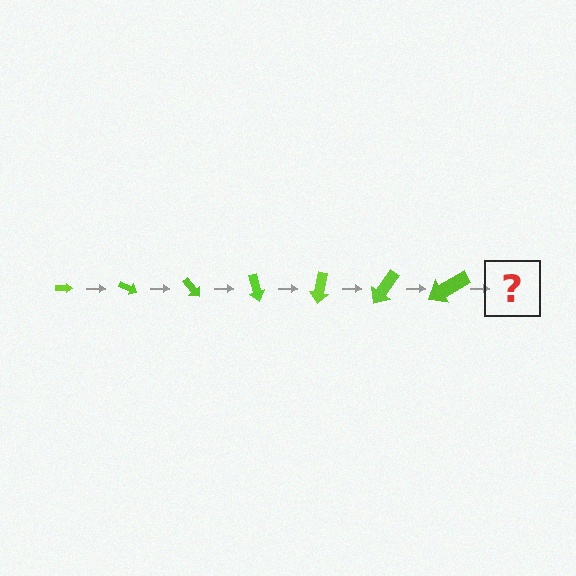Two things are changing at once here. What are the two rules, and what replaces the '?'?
The two rules are that the arrow grows larger each step and it rotates 25 degrees each step. The '?' should be an arrow, larger than the previous one and rotated 175 degrees from the start.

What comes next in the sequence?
The next element should be an arrow, larger than the previous one and rotated 175 degrees from the start.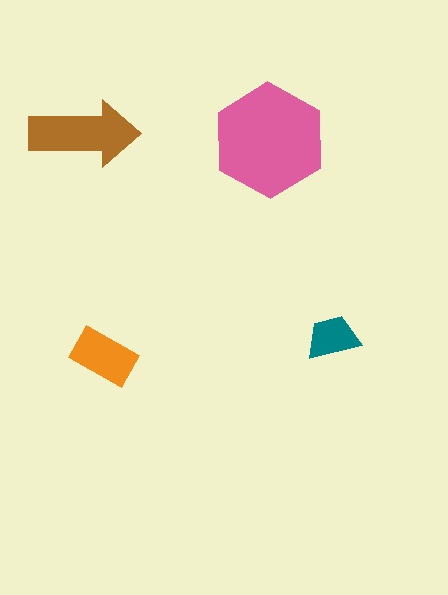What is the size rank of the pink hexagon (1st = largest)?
1st.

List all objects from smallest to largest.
The teal trapezoid, the orange rectangle, the brown arrow, the pink hexagon.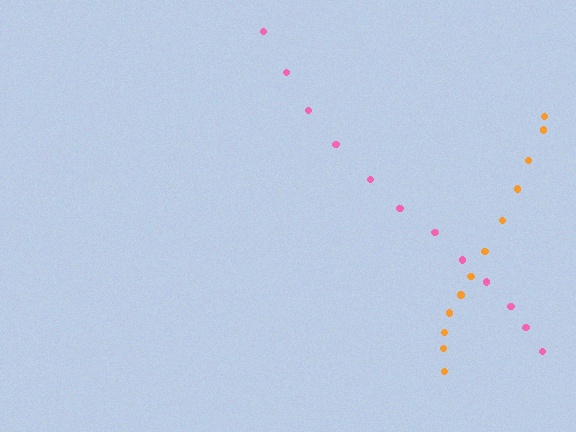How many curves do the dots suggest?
There are 2 distinct paths.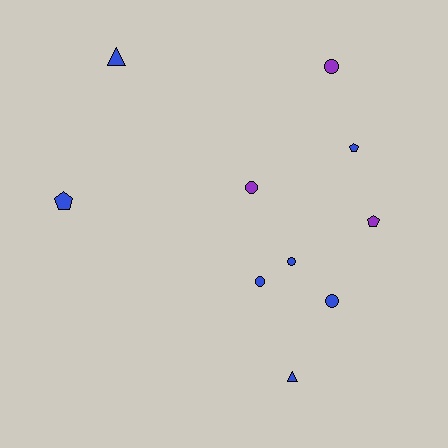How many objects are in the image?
There are 10 objects.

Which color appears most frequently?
Blue, with 7 objects.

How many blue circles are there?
There are 3 blue circles.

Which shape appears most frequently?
Circle, with 5 objects.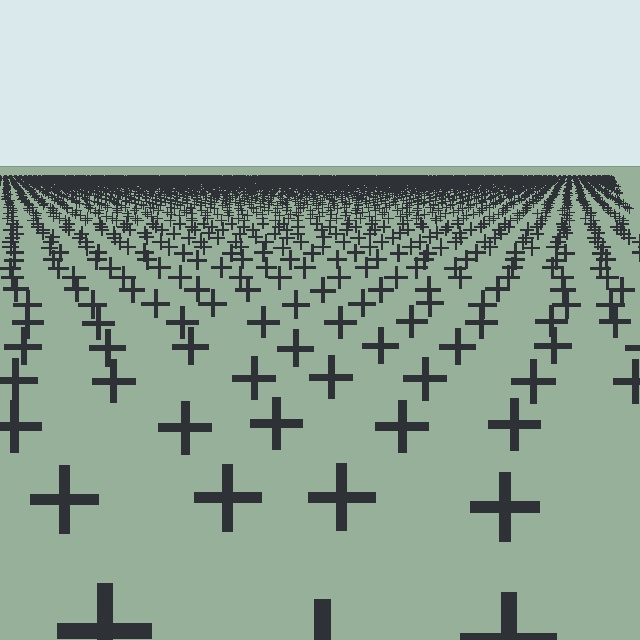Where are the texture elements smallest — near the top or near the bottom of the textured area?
Near the top.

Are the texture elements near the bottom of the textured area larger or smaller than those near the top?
Larger. Near the bottom, elements are closer to the viewer and appear at a bigger on-screen size.